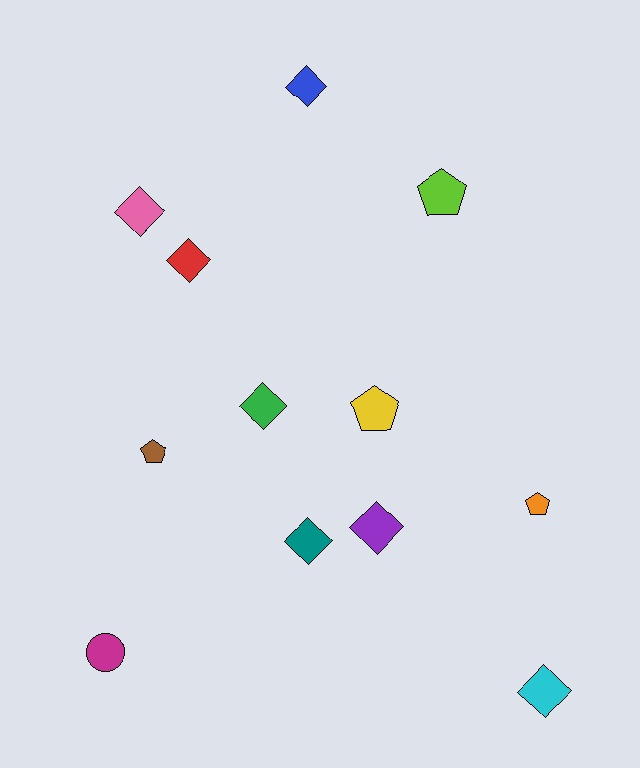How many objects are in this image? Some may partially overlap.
There are 12 objects.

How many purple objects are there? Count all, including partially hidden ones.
There is 1 purple object.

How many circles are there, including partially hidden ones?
There is 1 circle.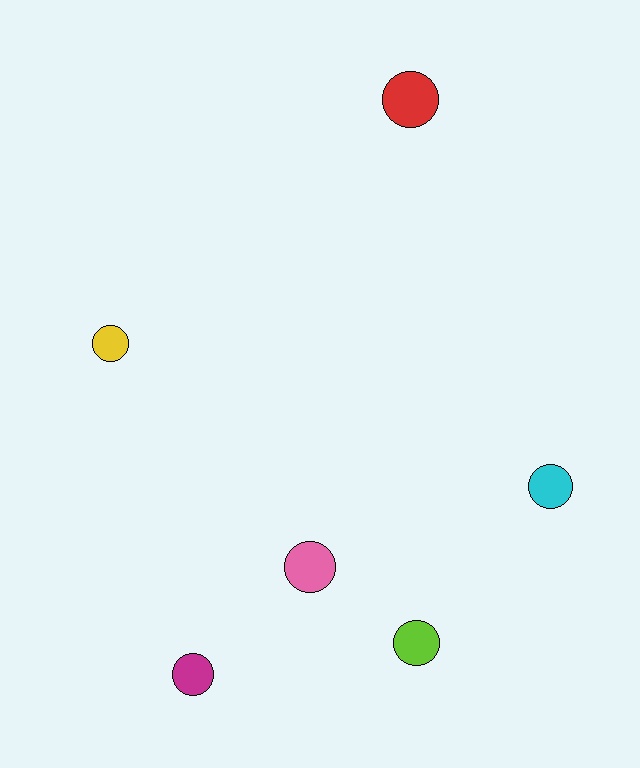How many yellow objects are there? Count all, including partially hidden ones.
There is 1 yellow object.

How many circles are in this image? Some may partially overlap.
There are 6 circles.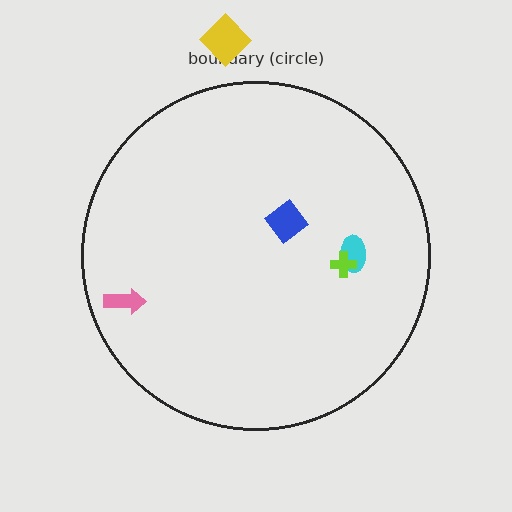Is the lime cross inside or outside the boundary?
Inside.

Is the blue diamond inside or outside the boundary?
Inside.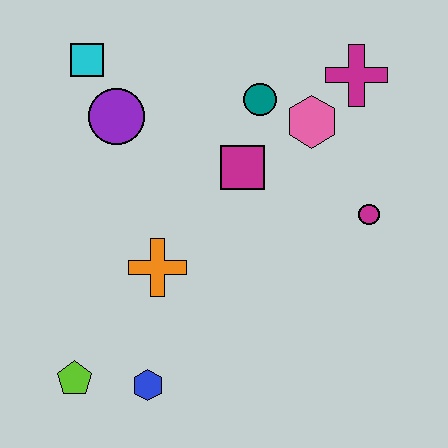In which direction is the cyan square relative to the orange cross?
The cyan square is above the orange cross.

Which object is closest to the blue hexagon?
The lime pentagon is closest to the blue hexagon.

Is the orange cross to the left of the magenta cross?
Yes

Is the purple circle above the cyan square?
No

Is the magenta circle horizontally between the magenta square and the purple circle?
No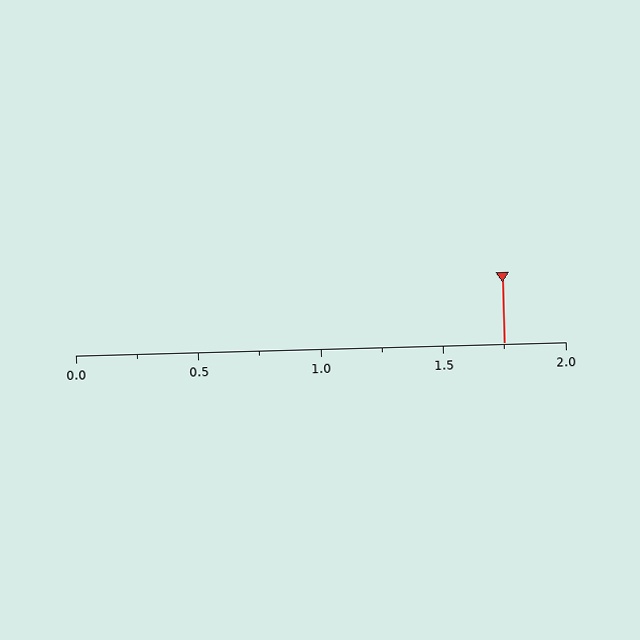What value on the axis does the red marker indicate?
The marker indicates approximately 1.75.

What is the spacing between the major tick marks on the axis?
The major ticks are spaced 0.5 apart.